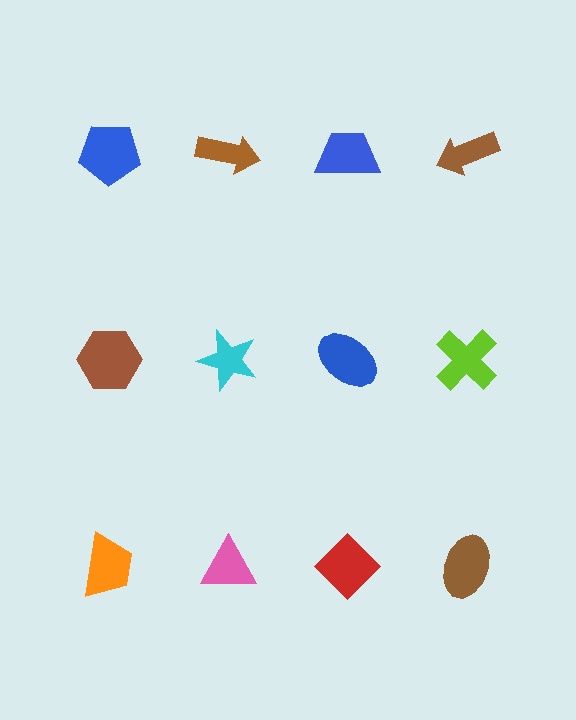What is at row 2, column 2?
A cyan star.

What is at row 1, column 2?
A brown arrow.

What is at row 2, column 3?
A blue ellipse.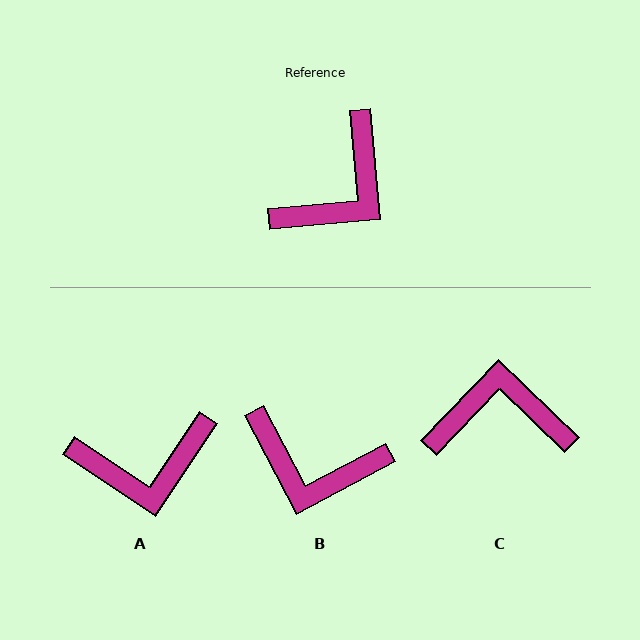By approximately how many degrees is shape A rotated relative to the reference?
Approximately 39 degrees clockwise.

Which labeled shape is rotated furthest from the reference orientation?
C, about 131 degrees away.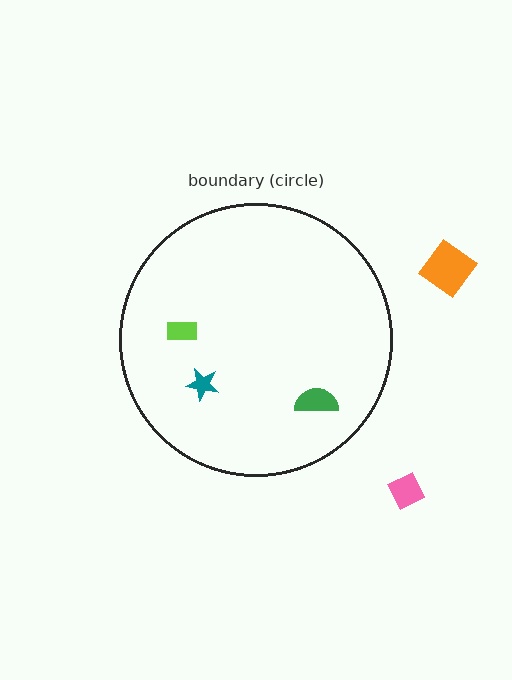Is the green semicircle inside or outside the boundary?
Inside.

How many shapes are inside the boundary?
3 inside, 2 outside.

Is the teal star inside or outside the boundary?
Inside.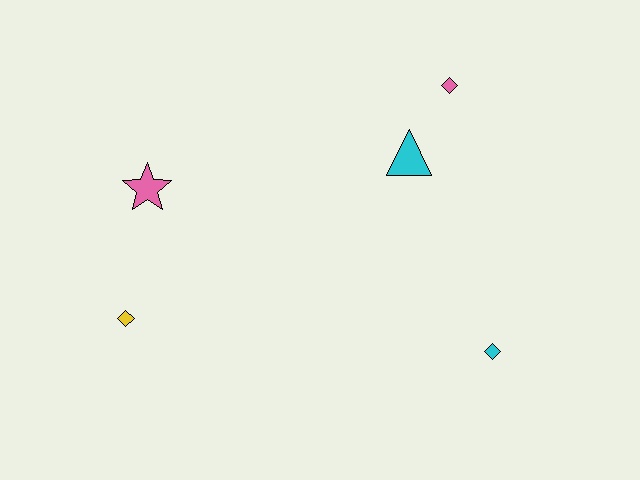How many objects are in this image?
There are 5 objects.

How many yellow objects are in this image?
There is 1 yellow object.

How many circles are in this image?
There are no circles.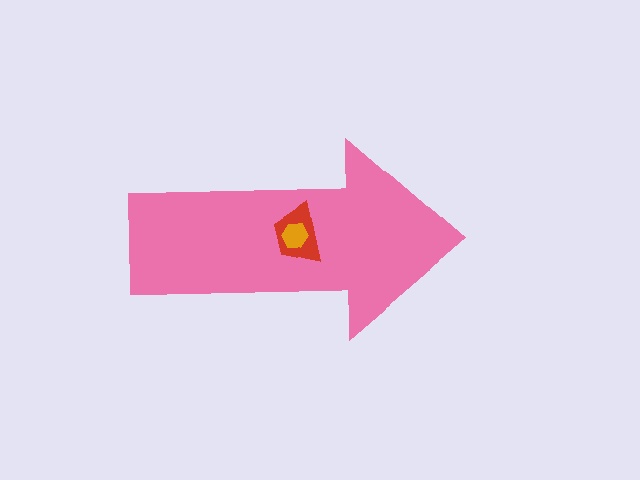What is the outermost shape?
The pink arrow.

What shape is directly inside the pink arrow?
The red trapezoid.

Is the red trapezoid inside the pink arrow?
Yes.